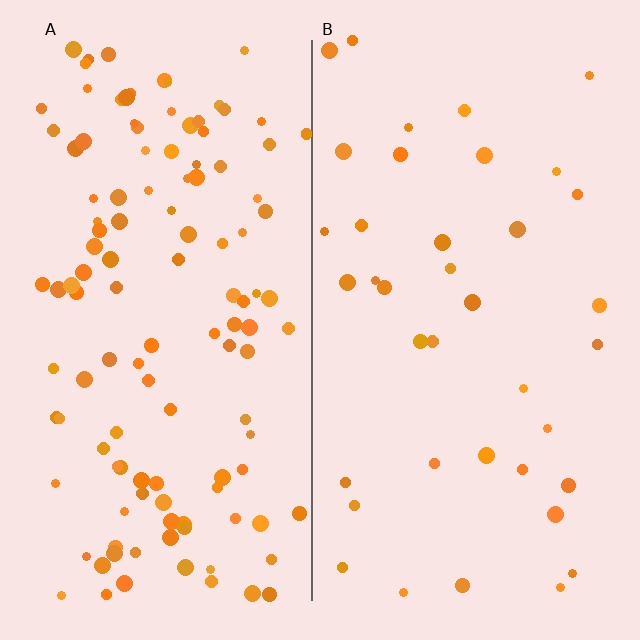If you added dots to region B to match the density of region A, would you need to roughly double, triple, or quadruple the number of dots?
Approximately triple.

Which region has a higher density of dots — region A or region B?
A (the left).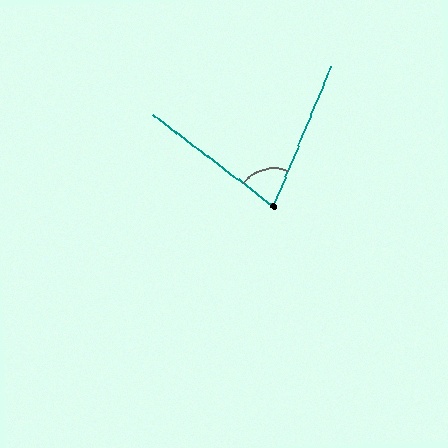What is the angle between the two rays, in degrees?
Approximately 75 degrees.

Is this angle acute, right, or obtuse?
It is acute.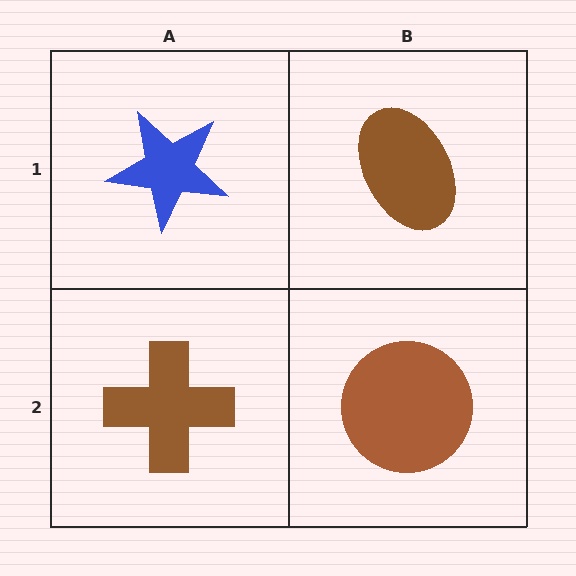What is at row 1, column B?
A brown ellipse.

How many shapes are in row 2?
2 shapes.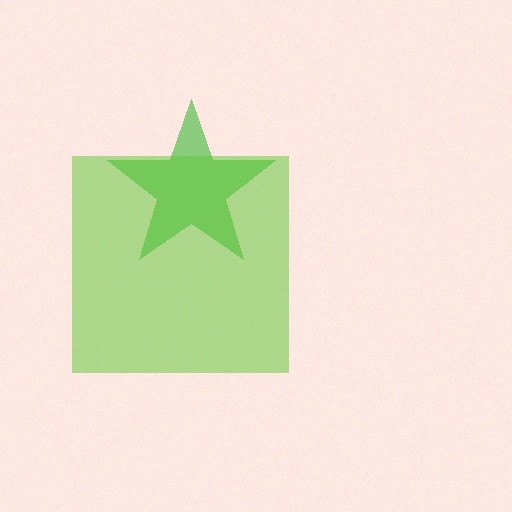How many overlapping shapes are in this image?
There are 2 overlapping shapes in the image.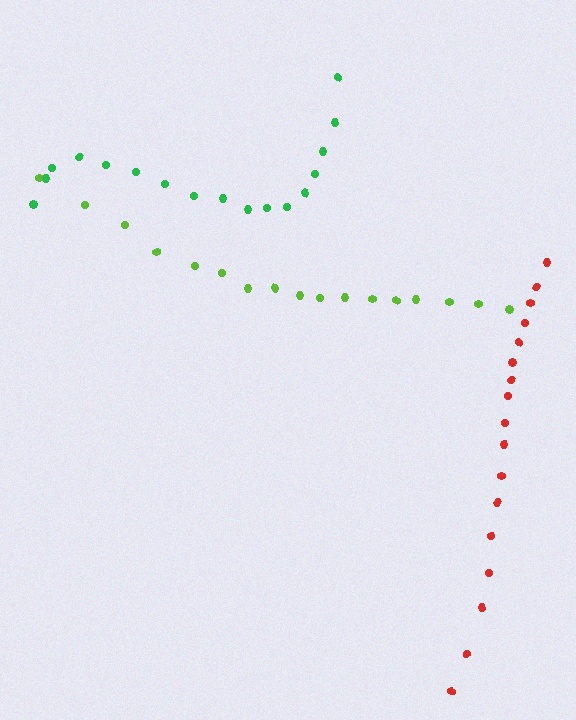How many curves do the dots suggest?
There are 3 distinct paths.